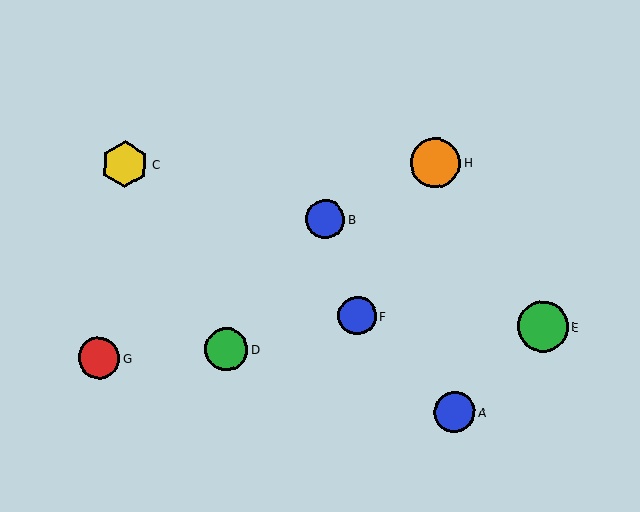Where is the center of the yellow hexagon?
The center of the yellow hexagon is at (125, 164).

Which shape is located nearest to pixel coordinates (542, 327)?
The green circle (labeled E) at (543, 327) is nearest to that location.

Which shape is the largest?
The green circle (labeled E) is the largest.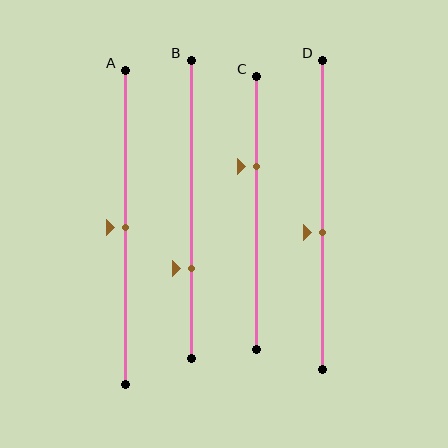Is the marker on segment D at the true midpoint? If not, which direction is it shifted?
No, the marker on segment D is shifted downward by about 6% of the segment length.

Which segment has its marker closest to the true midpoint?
Segment A has its marker closest to the true midpoint.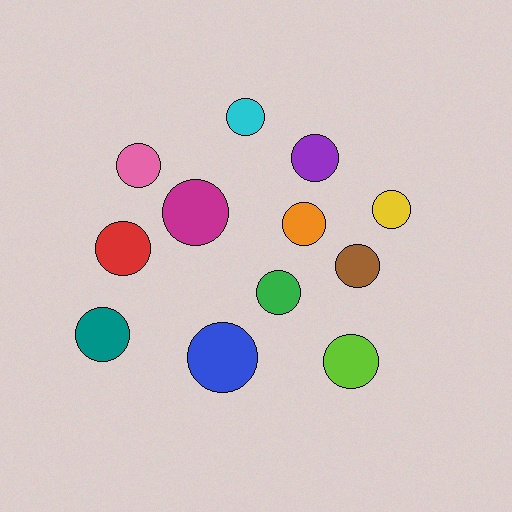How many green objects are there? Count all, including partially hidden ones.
There is 1 green object.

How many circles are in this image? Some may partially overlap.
There are 12 circles.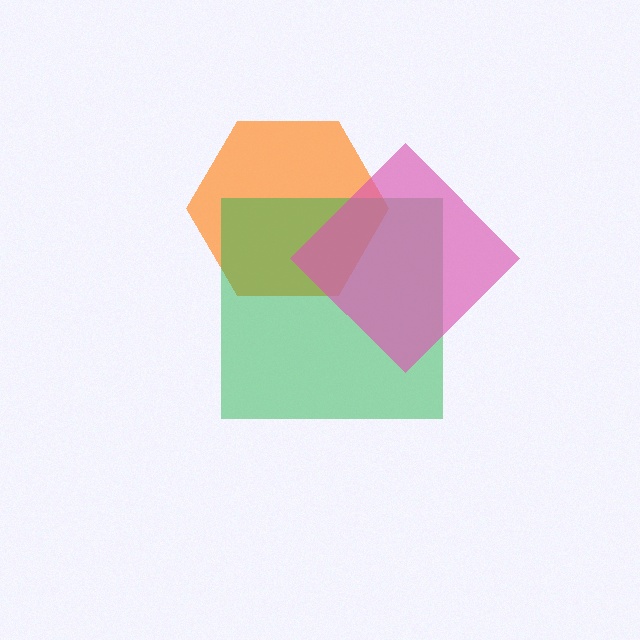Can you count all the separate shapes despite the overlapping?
Yes, there are 3 separate shapes.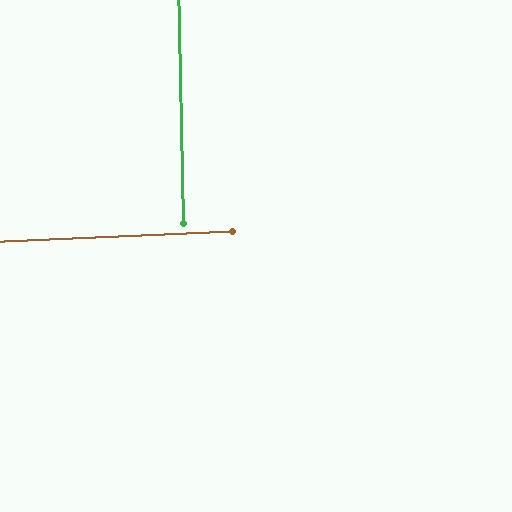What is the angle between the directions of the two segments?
Approximately 89 degrees.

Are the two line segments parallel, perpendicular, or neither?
Perpendicular — they meet at approximately 89°.